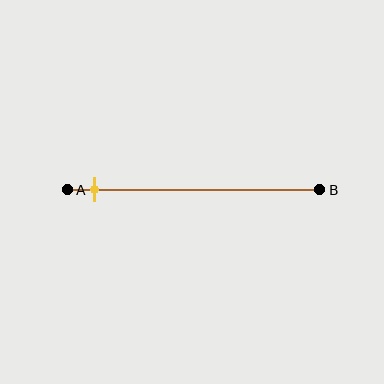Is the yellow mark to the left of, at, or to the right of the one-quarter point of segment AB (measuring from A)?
The yellow mark is to the left of the one-quarter point of segment AB.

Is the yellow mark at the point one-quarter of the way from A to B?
No, the mark is at about 10% from A, not at the 25% one-quarter point.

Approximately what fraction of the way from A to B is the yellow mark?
The yellow mark is approximately 10% of the way from A to B.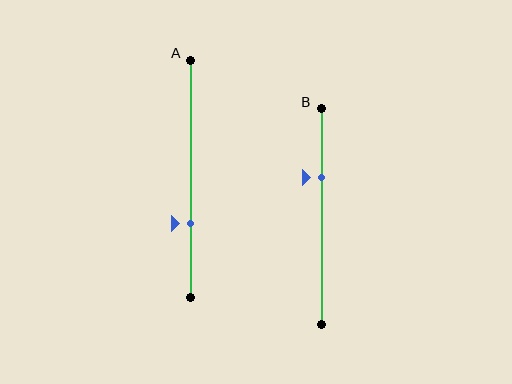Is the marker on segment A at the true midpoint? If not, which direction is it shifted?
No, the marker on segment A is shifted downward by about 19% of the segment length.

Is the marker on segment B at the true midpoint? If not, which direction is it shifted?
No, the marker on segment B is shifted upward by about 18% of the segment length.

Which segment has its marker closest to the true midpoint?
Segment B has its marker closest to the true midpoint.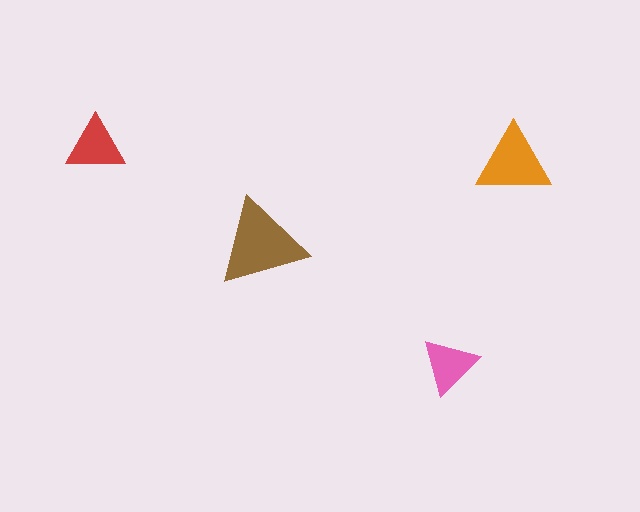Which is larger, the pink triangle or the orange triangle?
The orange one.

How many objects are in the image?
There are 4 objects in the image.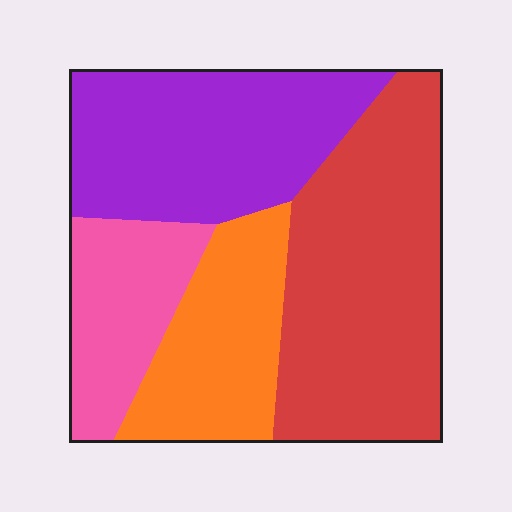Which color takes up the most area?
Red, at roughly 35%.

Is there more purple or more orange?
Purple.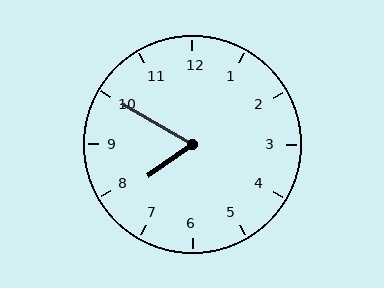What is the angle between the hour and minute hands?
Approximately 65 degrees.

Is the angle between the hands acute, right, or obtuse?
It is acute.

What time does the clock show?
7:50.